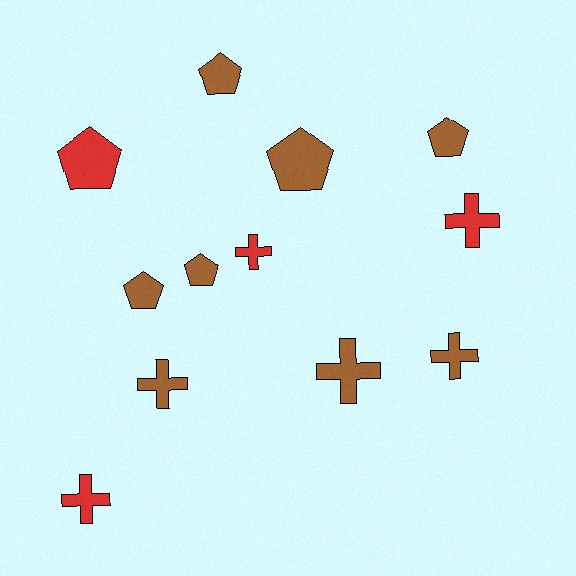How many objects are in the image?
There are 12 objects.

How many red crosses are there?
There are 3 red crosses.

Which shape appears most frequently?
Cross, with 6 objects.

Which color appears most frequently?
Brown, with 8 objects.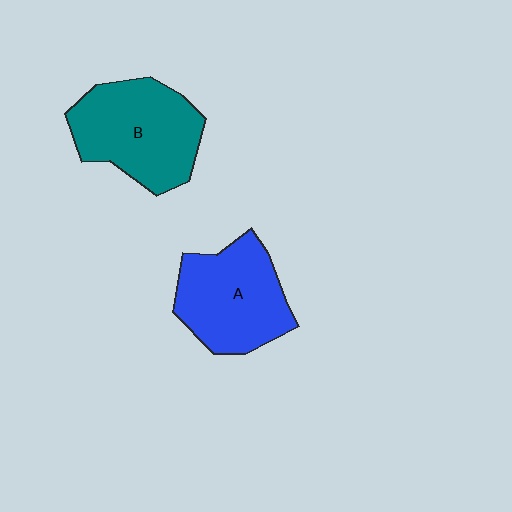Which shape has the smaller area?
Shape A (blue).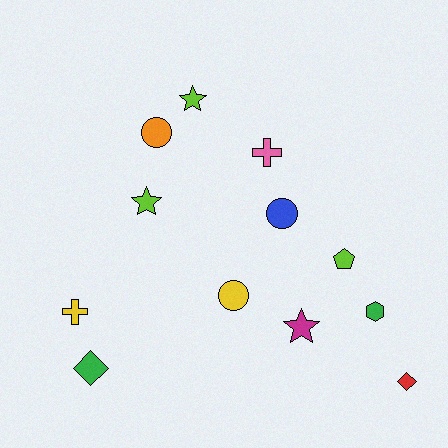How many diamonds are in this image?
There are 2 diamonds.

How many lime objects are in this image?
There are 3 lime objects.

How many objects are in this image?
There are 12 objects.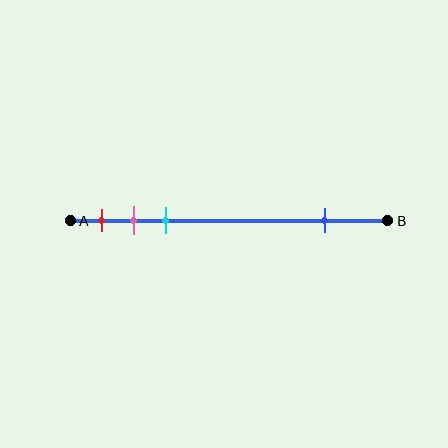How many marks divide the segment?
There are 4 marks dividing the segment.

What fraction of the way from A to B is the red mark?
The red mark is approximately 10% (0.1) of the way from A to B.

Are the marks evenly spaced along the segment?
No, the marks are not evenly spaced.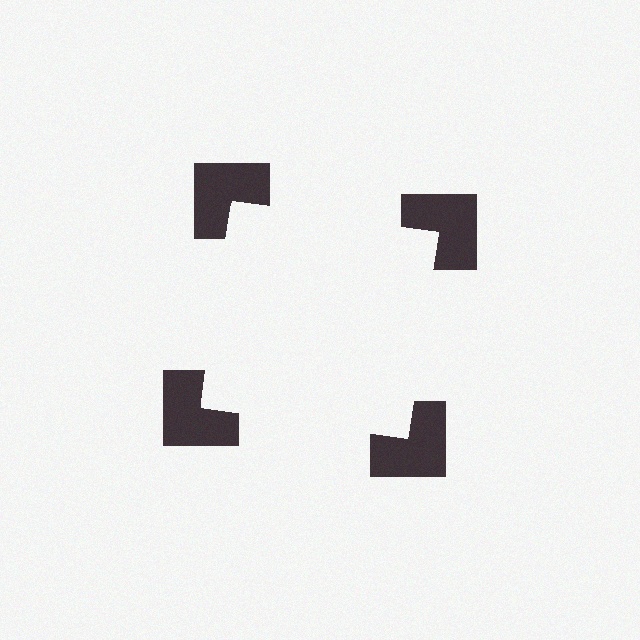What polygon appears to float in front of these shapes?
An illusory square — its edges are inferred from the aligned wedge cuts in the notched squares, not physically drawn.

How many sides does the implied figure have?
4 sides.